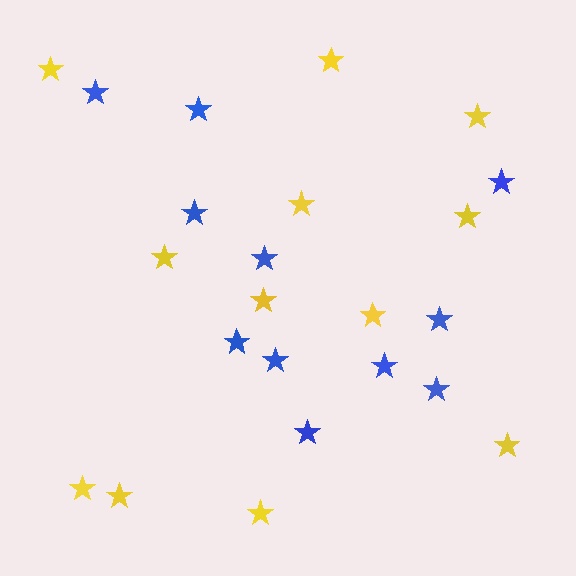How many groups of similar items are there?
There are 2 groups: one group of yellow stars (12) and one group of blue stars (11).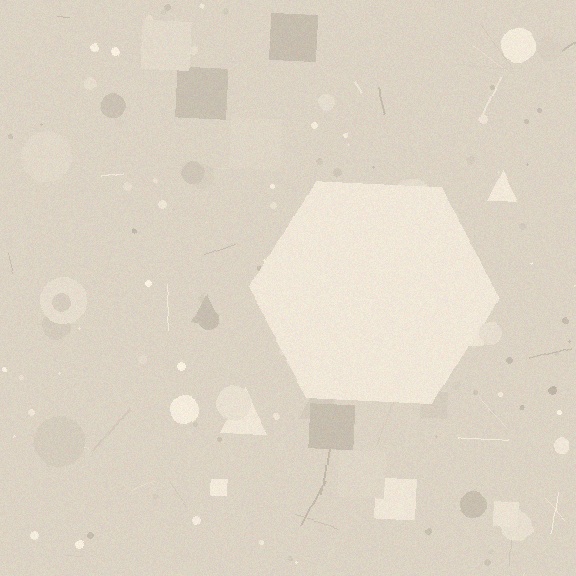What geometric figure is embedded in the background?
A hexagon is embedded in the background.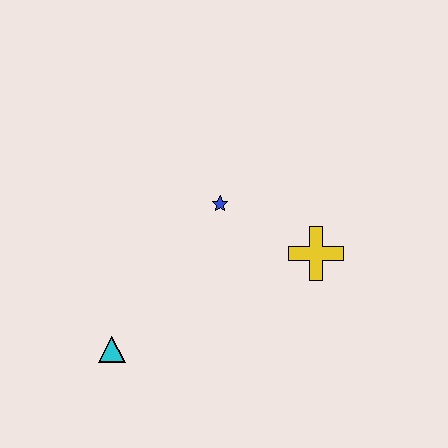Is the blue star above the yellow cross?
Yes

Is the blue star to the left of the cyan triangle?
No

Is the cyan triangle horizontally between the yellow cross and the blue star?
No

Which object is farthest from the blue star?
The cyan triangle is farthest from the blue star.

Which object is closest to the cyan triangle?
The blue star is closest to the cyan triangle.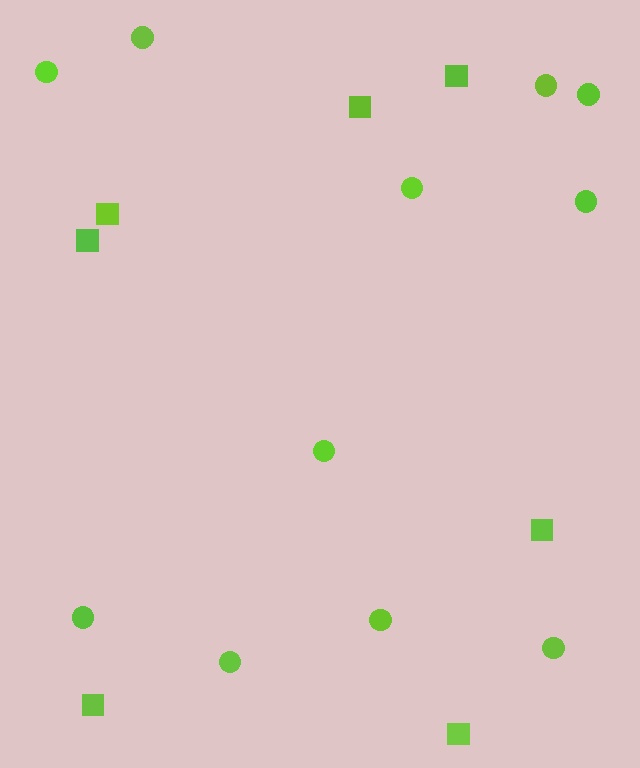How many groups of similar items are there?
There are 2 groups: one group of circles (11) and one group of squares (7).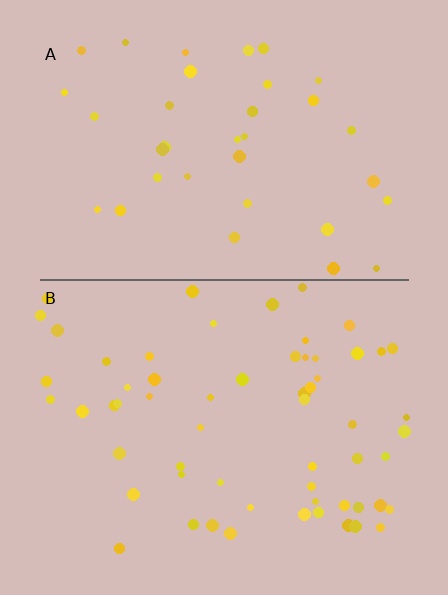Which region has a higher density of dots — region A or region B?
B (the bottom).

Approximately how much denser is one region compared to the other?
Approximately 1.7× — region B over region A.